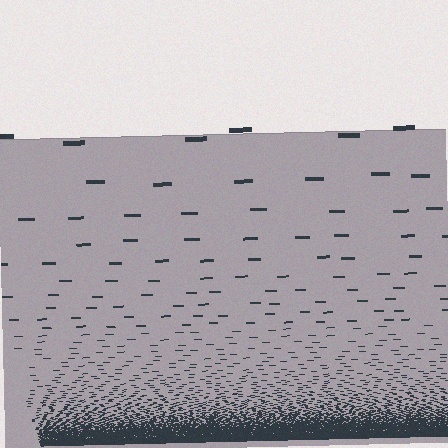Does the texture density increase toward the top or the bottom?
Density increases toward the bottom.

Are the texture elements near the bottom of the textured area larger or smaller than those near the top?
Smaller. The gradient is inverted — elements near the bottom are smaller and denser.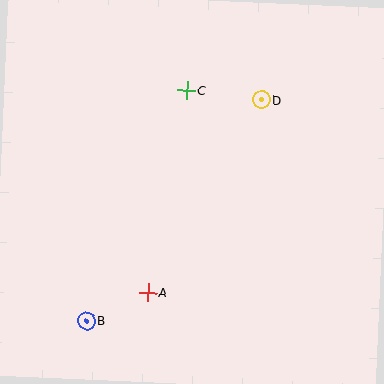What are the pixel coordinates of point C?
Point C is at (187, 90).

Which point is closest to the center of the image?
Point C at (187, 90) is closest to the center.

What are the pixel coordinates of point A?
Point A is at (148, 293).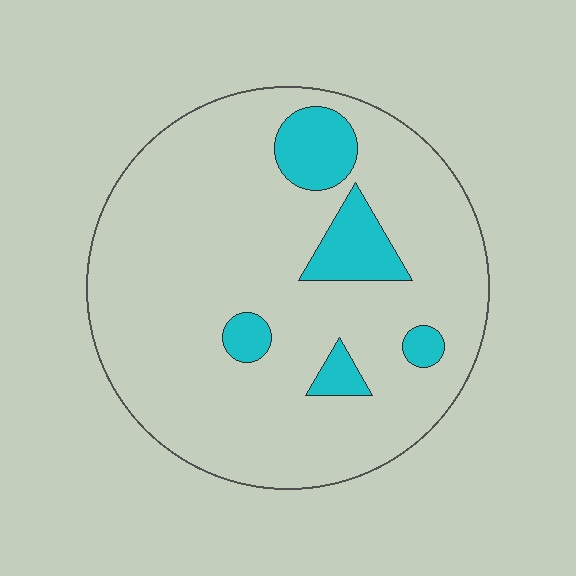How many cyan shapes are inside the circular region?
5.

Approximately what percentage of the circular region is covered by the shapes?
Approximately 15%.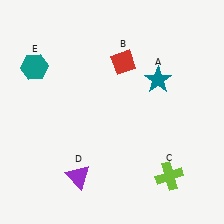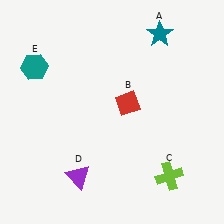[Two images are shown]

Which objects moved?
The objects that moved are: the teal star (A), the red diamond (B).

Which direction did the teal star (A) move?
The teal star (A) moved up.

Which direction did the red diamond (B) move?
The red diamond (B) moved down.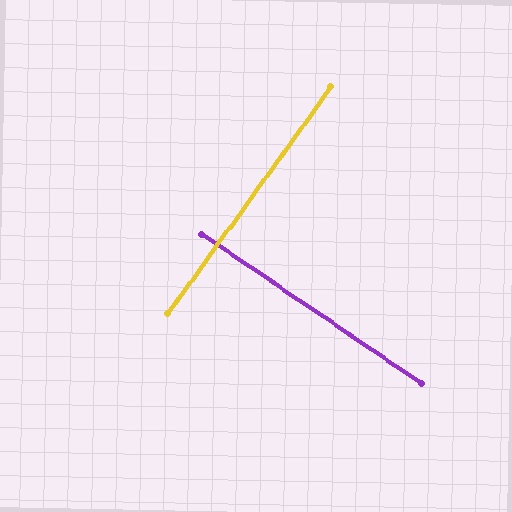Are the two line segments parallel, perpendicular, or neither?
Perpendicular — they meet at approximately 88°.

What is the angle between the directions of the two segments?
Approximately 88 degrees.